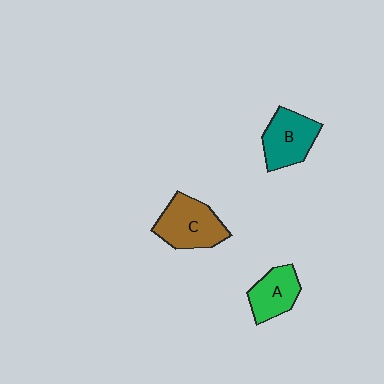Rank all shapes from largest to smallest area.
From largest to smallest: C (brown), B (teal), A (green).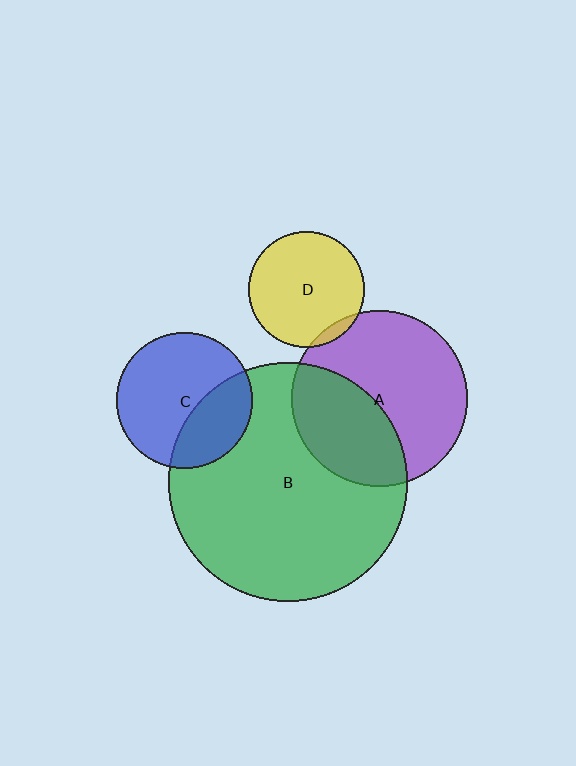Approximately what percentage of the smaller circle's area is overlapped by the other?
Approximately 40%.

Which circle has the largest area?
Circle B (green).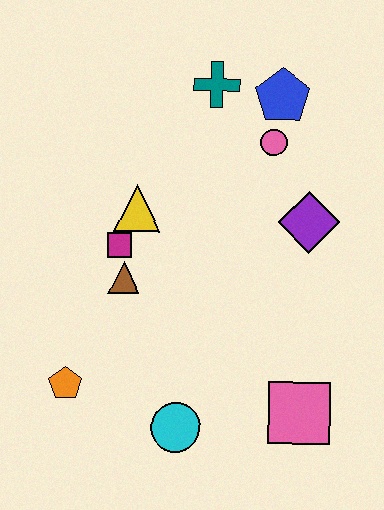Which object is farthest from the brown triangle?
The blue pentagon is farthest from the brown triangle.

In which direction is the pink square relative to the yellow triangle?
The pink square is below the yellow triangle.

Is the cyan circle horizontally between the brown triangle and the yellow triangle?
No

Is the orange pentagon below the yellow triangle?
Yes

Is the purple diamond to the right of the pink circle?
Yes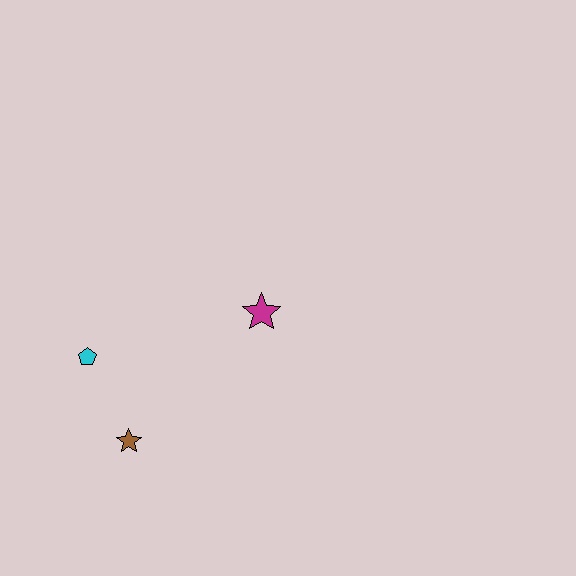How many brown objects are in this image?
There is 1 brown object.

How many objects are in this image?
There are 3 objects.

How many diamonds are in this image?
There are no diamonds.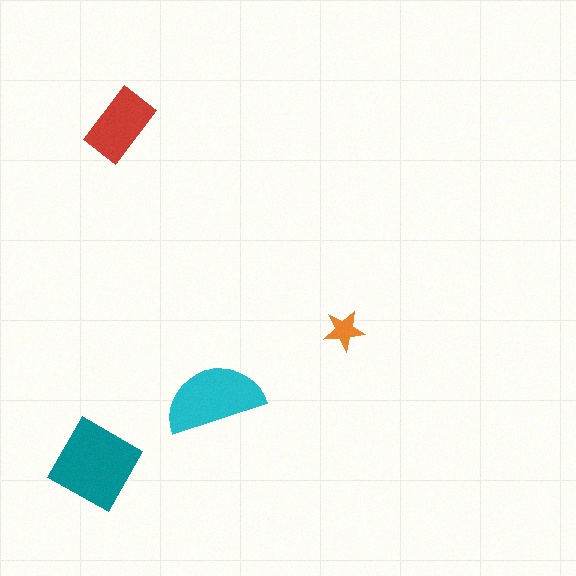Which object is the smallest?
The orange star.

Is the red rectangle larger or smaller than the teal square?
Smaller.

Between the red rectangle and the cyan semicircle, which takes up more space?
The cyan semicircle.